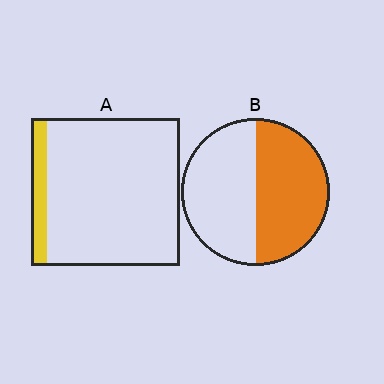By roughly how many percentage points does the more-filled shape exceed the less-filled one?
By roughly 40 percentage points (B over A).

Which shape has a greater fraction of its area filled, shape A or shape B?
Shape B.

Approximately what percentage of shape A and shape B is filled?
A is approximately 10% and B is approximately 50%.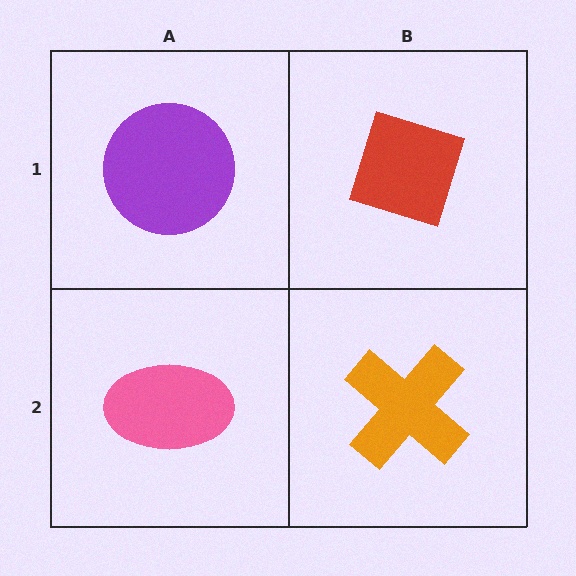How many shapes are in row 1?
2 shapes.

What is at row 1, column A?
A purple circle.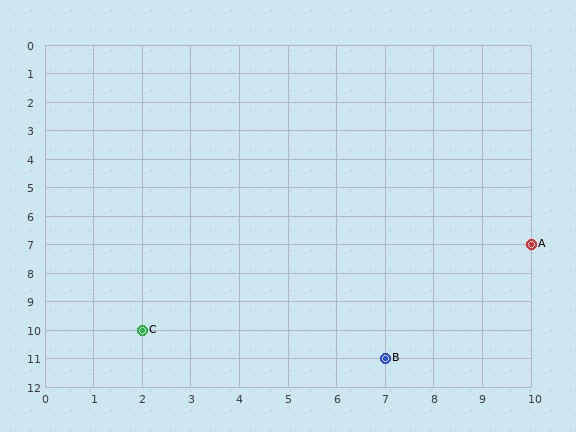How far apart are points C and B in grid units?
Points C and B are 5 columns and 1 row apart (about 5.1 grid units diagonally).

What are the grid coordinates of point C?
Point C is at grid coordinates (2, 10).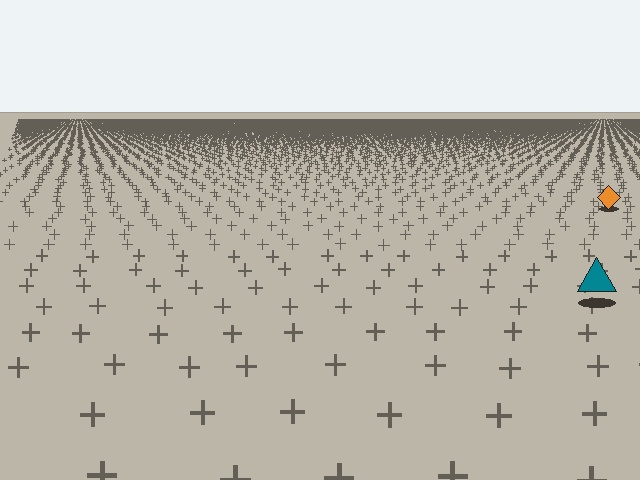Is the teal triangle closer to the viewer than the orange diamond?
Yes. The teal triangle is closer — you can tell from the texture gradient: the ground texture is coarser near it.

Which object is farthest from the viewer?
The orange diamond is farthest from the viewer. It appears smaller and the ground texture around it is denser.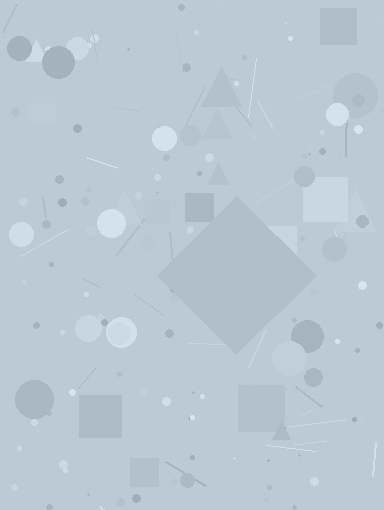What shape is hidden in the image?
A diamond is hidden in the image.